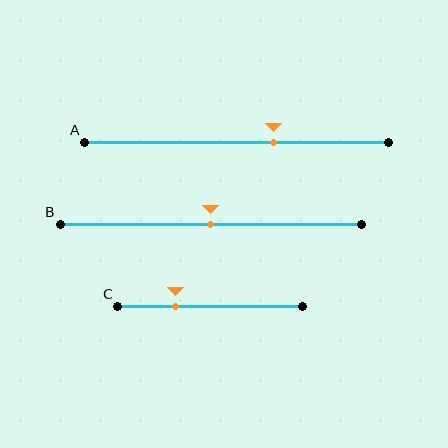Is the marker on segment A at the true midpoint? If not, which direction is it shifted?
No, the marker on segment A is shifted to the right by about 12% of the segment length.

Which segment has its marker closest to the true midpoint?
Segment B has its marker closest to the true midpoint.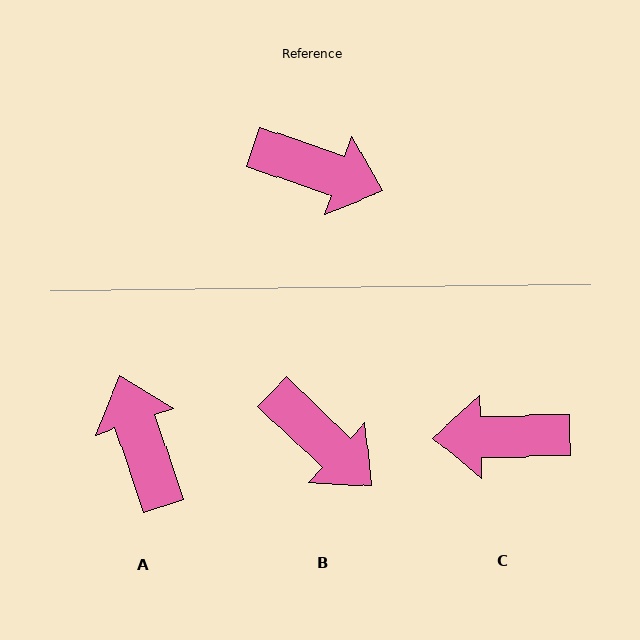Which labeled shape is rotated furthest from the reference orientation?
C, about 160 degrees away.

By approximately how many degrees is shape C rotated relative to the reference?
Approximately 160 degrees clockwise.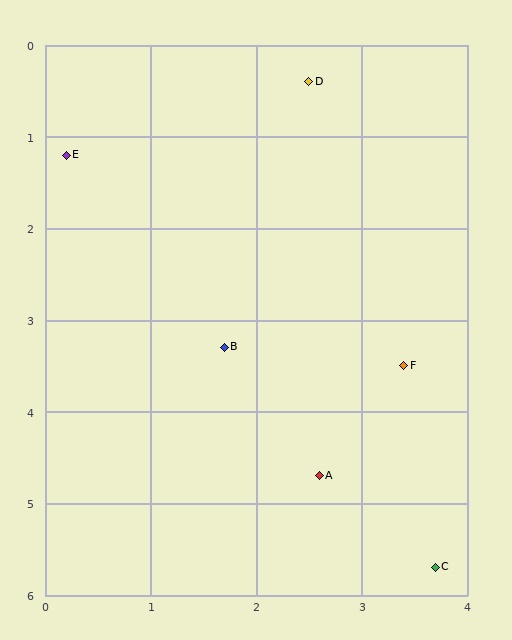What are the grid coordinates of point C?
Point C is at approximately (3.7, 5.7).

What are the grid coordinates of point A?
Point A is at approximately (2.6, 4.7).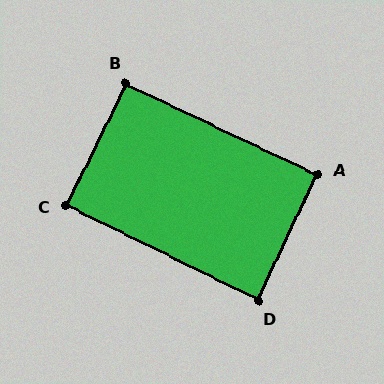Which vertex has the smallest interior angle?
D, at approximately 89 degrees.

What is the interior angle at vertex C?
Approximately 90 degrees (approximately right).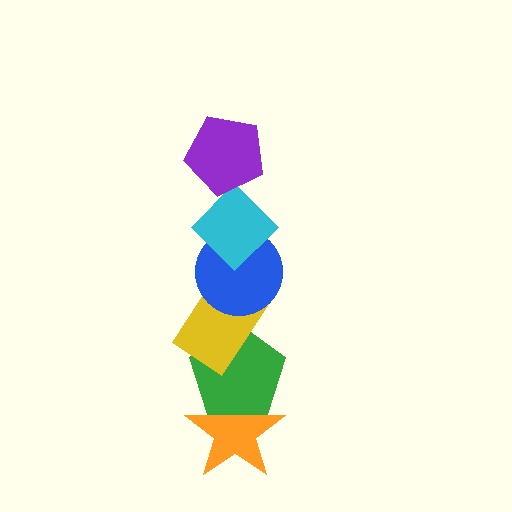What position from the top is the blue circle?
The blue circle is 3rd from the top.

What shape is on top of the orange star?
The green pentagon is on top of the orange star.